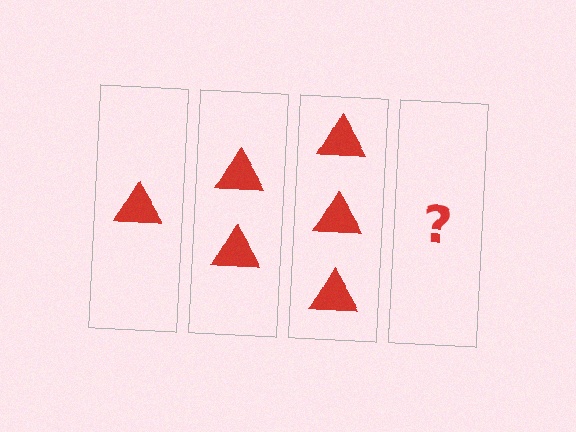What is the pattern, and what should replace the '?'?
The pattern is that each step adds one more triangle. The '?' should be 4 triangles.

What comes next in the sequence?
The next element should be 4 triangles.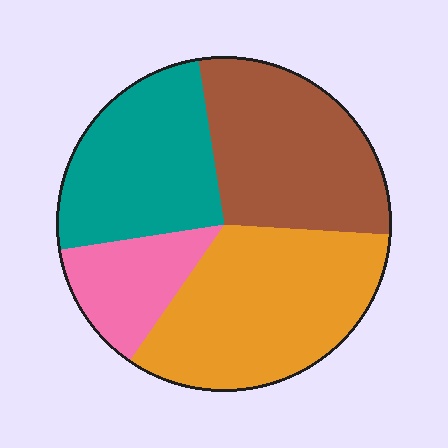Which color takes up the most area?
Orange, at roughly 35%.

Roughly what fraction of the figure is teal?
Teal takes up about one quarter (1/4) of the figure.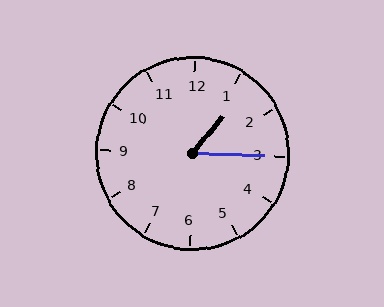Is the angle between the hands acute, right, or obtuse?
It is acute.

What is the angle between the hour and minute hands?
Approximately 52 degrees.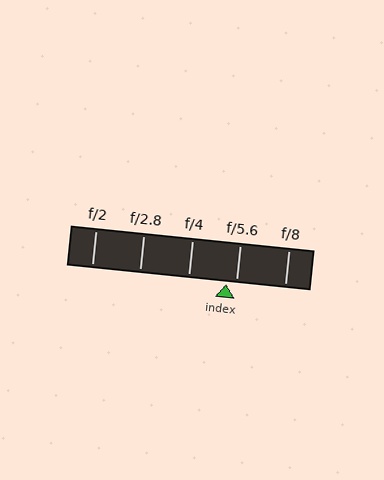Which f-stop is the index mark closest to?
The index mark is closest to f/5.6.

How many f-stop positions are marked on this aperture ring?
There are 5 f-stop positions marked.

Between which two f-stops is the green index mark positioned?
The index mark is between f/4 and f/5.6.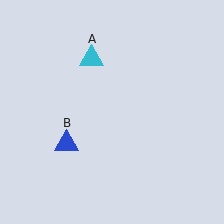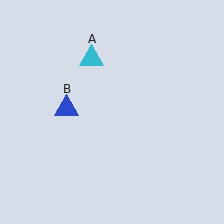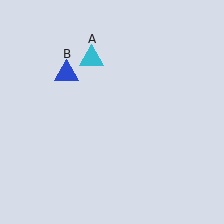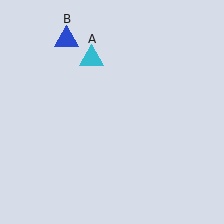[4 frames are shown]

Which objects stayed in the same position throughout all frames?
Cyan triangle (object A) remained stationary.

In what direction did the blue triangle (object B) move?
The blue triangle (object B) moved up.